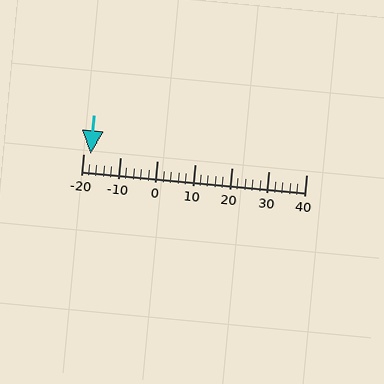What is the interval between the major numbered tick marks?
The major tick marks are spaced 10 units apart.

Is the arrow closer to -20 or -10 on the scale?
The arrow is closer to -20.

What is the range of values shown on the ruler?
The ruler shows values from -20 to 40.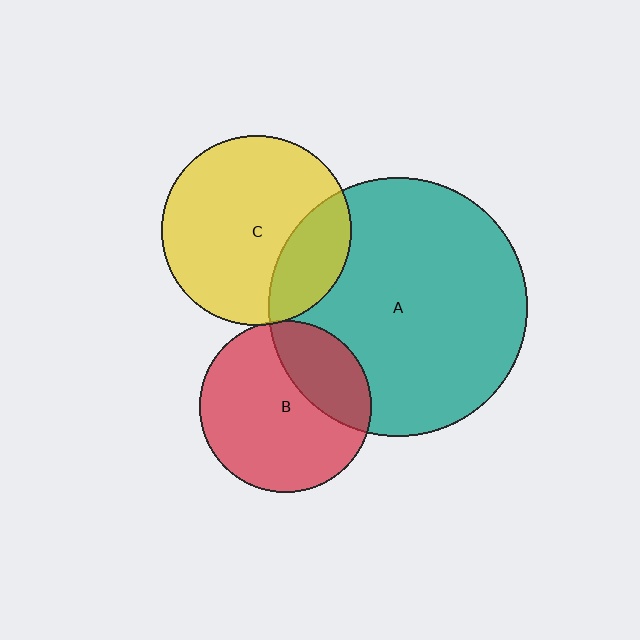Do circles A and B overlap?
Yes.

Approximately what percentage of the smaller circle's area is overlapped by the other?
Approximately 30%.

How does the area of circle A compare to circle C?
Approximately 1.9 times.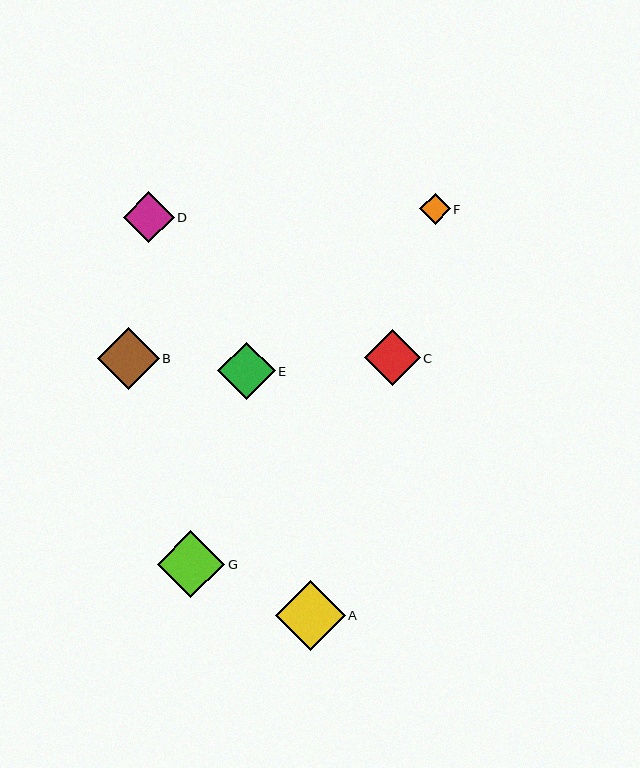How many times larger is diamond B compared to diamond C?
Diamond B is approximately 1.1 times the size of diamond C.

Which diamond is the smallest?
Diamond F is the smallest with a size of approximately 30 pixels.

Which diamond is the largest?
Diamond A is the largest with a size of approximately 70 pixels.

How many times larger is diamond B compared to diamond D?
Diamond B is approximately 1.2 times the size of diamond D.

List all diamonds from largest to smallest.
From largest to smallest: A, G, B, E, C, D, F.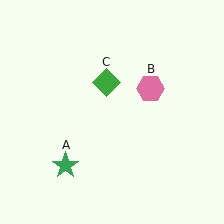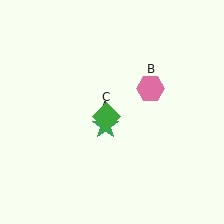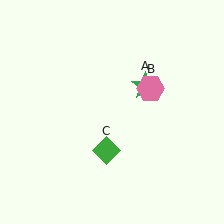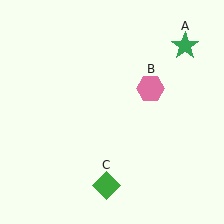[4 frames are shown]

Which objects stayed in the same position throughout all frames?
Pink hexagon (object B) remained stationary.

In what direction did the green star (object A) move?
The green star (object A) moved up and to the right.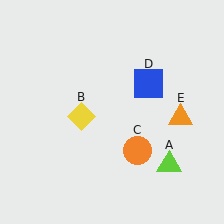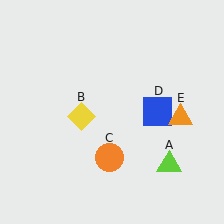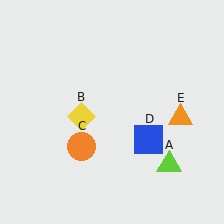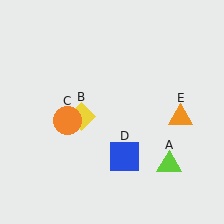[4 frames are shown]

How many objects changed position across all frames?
2 objects changed position: orange circle (object C), blue square (object D).